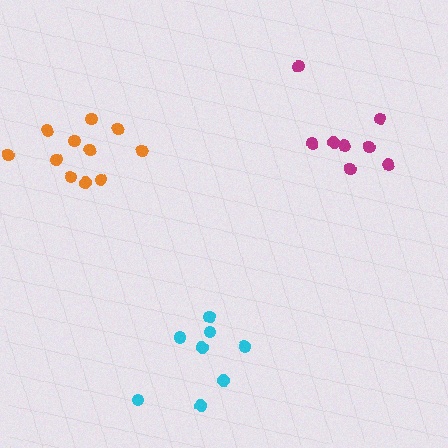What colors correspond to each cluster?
The clusters are colored: magenta, cyan, orange.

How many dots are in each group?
Group 1: 8 dots, Group 2: 8 dots, Group 3: 11 dots (27 total).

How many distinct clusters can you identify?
There are 3 distinct clusters.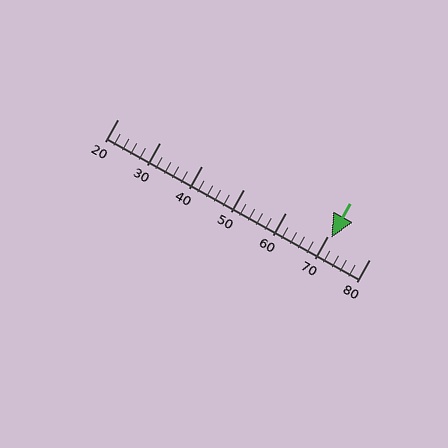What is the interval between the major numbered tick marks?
The major tick marks are spaced 10 units apart.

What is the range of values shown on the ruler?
The ruler shows values from 20 to 80.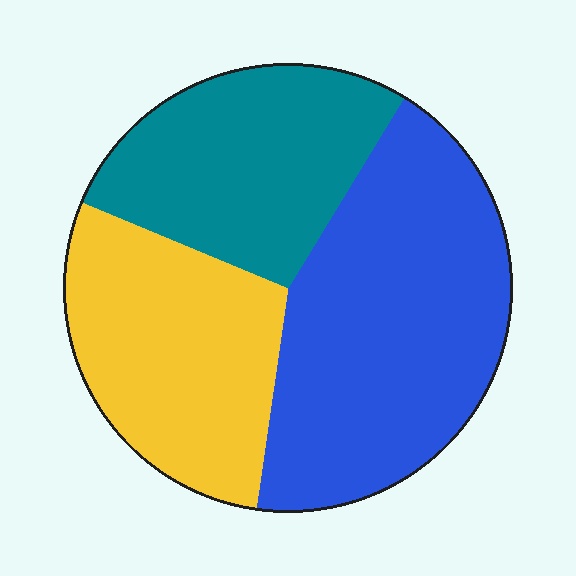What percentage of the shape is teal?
Teal covers roughly 30% of the shape.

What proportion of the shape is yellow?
Yellow takes up between a sixth and a third of the shape.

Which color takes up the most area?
Blue, at roughly 45%.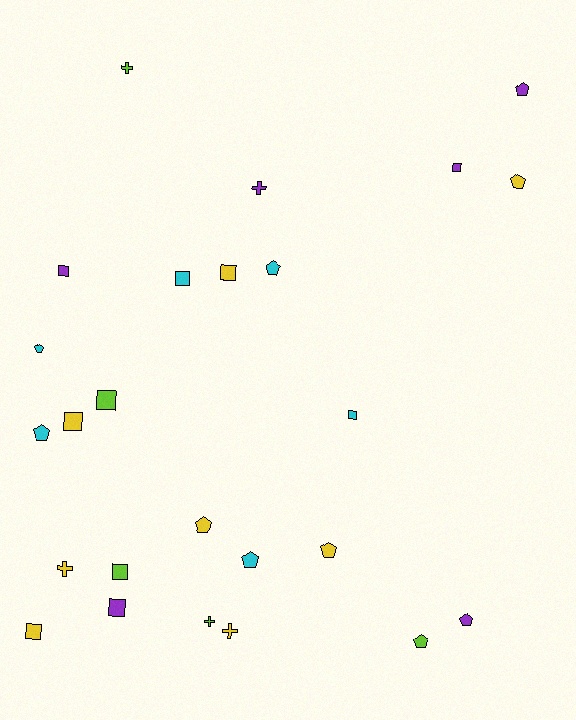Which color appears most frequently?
Yellow, with 8 objects.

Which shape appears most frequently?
Pentagon, with 10 objects.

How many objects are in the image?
There are 25 objects.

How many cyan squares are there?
There are 2 cyan squares.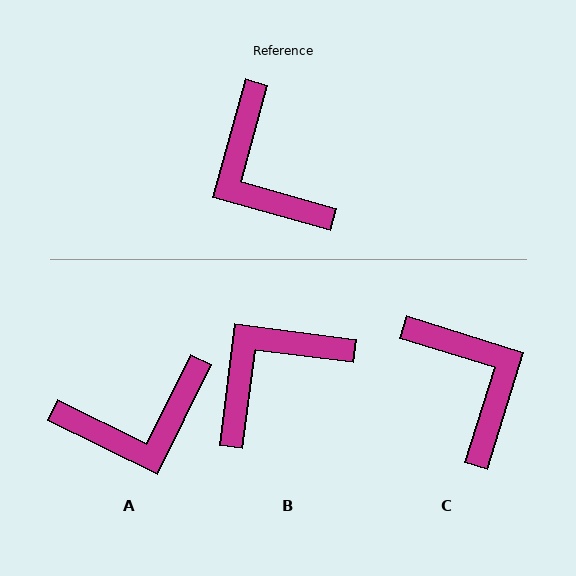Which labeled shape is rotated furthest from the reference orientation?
C, about 179 degrees away.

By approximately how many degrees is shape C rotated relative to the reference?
Approximately 179 degrees counter-clockwise.